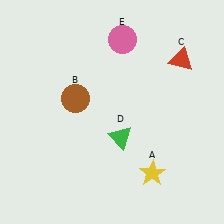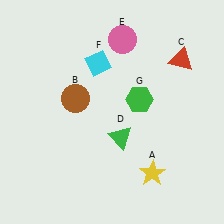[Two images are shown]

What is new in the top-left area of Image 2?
A cyan diamond (F) was added in the top-left area of Image 2.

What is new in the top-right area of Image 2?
A green hexagon (G) was added in the top-right area of Image 2.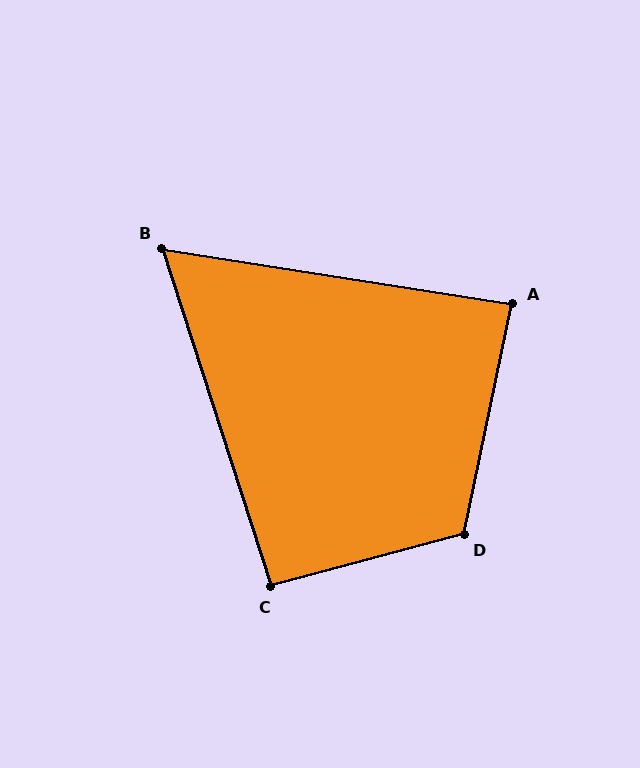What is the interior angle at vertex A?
Approximately 87 degrees (approximately right).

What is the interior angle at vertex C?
Approximately 93 degrees (approximately right).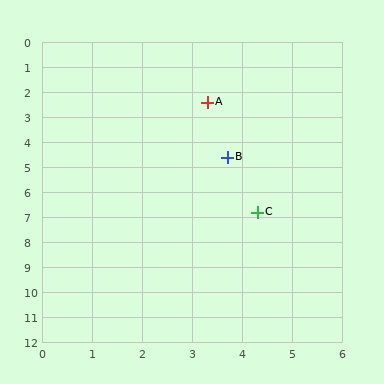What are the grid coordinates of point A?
Point A is at approximately (3.3, 2.4).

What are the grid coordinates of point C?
Point C is at approximately (4.3, 6.8).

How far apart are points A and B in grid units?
Points A and B are about 2.2 grid units apart.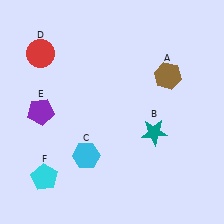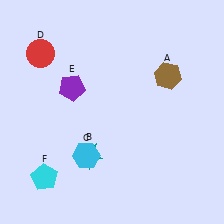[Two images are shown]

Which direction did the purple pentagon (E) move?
The purple pentagon (E) moved right.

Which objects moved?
The objects that moved are: the teal star (B), the purple pentagon (E).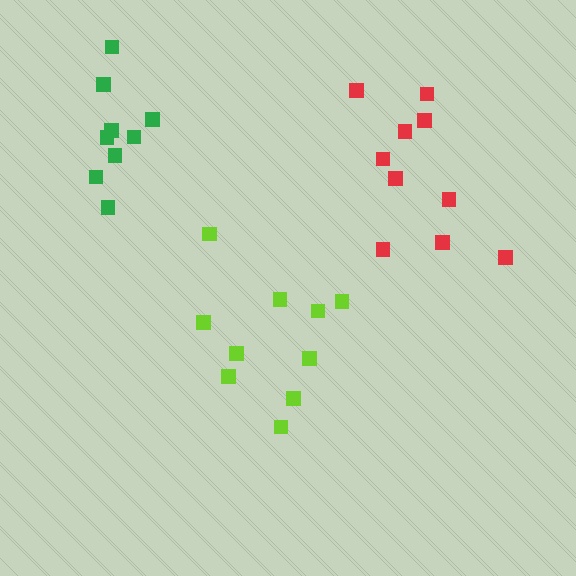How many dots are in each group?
Group 1: 9 dots, Group 2: 10 dots, Group 3: 10 dots (29 total).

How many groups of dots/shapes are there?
There are 3 groups.